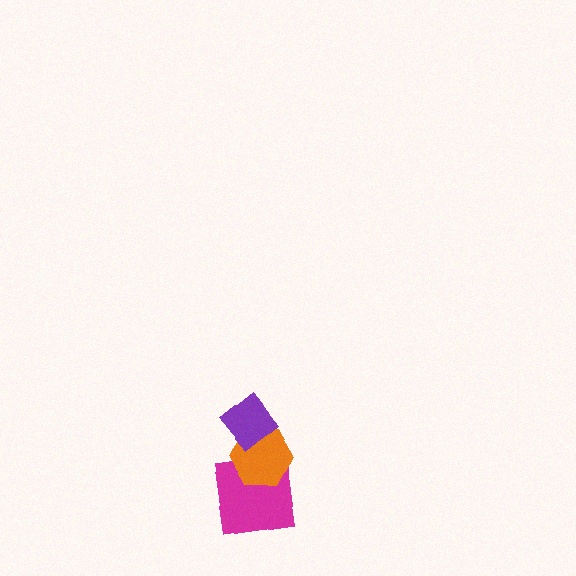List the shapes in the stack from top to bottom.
From top to bottom: the purple diamond, the orange hexagon, the magenta square.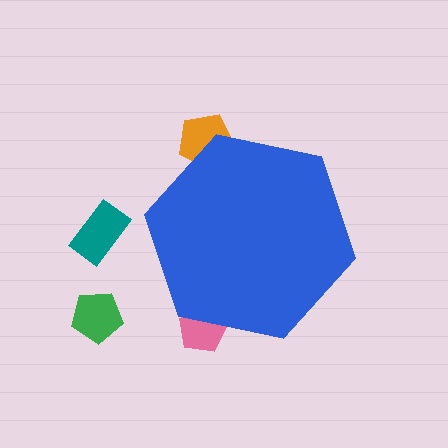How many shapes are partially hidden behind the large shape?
2 shapes are partially hidden.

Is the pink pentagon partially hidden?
Yes, the pink pentagon is partially hidden behind the blue hexagon.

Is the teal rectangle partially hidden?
No, the teal rectangle is fully visible.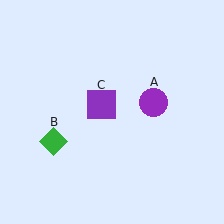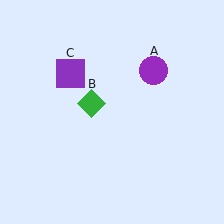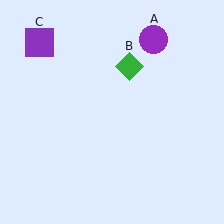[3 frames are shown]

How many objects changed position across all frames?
3 objects changed position: purple circle (object A), green diamond (object B), purple square (object C).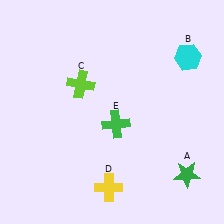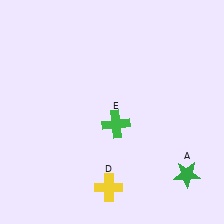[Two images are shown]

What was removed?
The cyan hexagon (B), the lime cross (C) were removed in Image 2.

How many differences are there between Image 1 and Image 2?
There are 2 differences between the two images.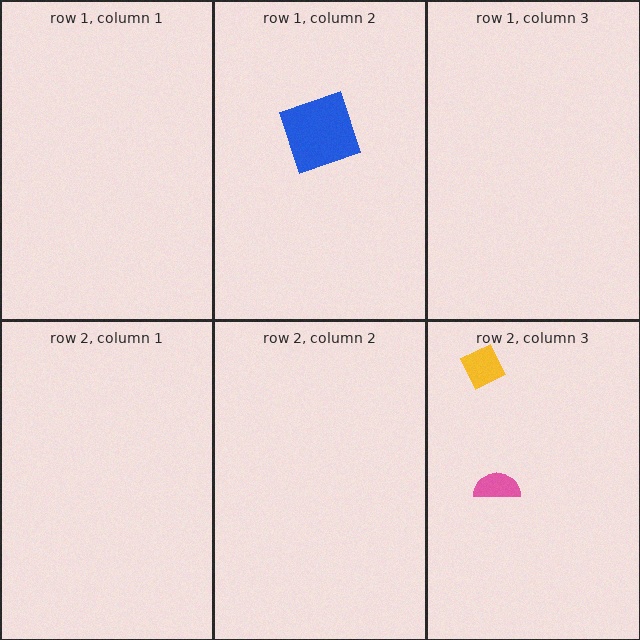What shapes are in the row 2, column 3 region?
The yellow diamond, the pink semicircle.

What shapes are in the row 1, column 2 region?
The blue square.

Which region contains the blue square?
The row 1, column 2 region.